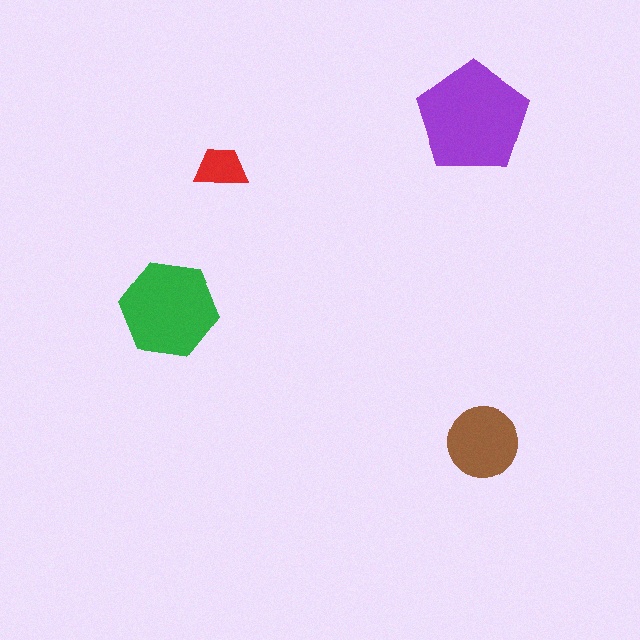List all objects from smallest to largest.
The red trapezoid, the brown circle, the green hexagon, the purple pentagon.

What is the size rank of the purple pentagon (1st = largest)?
1st.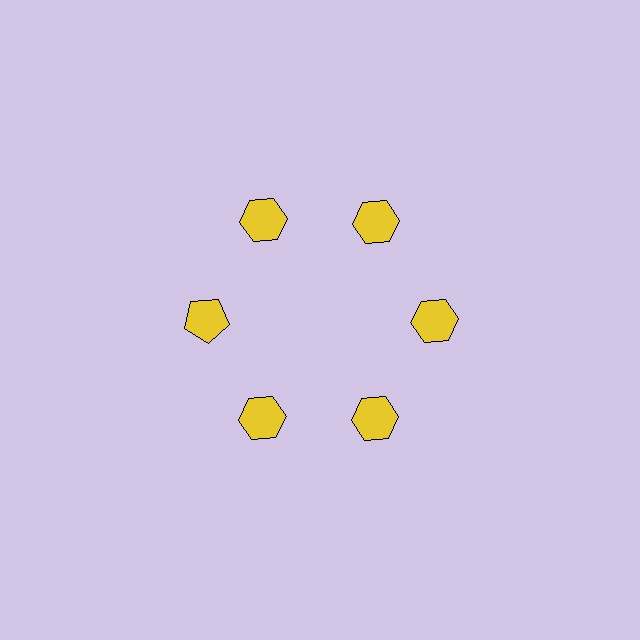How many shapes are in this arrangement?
There are 6 shapes arranged in a ring pattern.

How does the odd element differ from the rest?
It has a different shape: pentagon instead of hexagon.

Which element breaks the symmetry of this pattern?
The yellow pentagon at roughly the 9 o'clock position breaks the symmetry. All other shapes are yellow hexagons.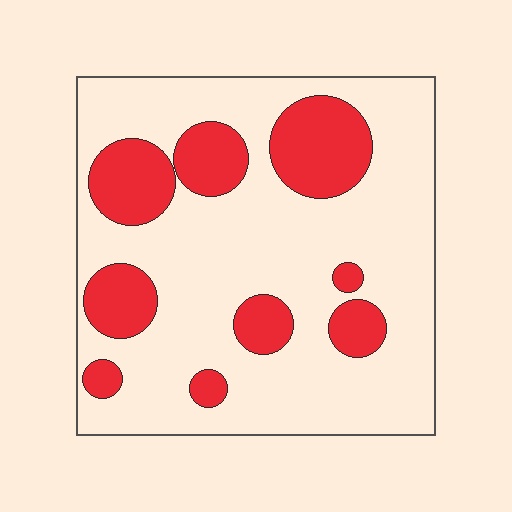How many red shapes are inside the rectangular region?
9.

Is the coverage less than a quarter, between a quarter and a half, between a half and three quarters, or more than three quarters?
Between a quarter and a half.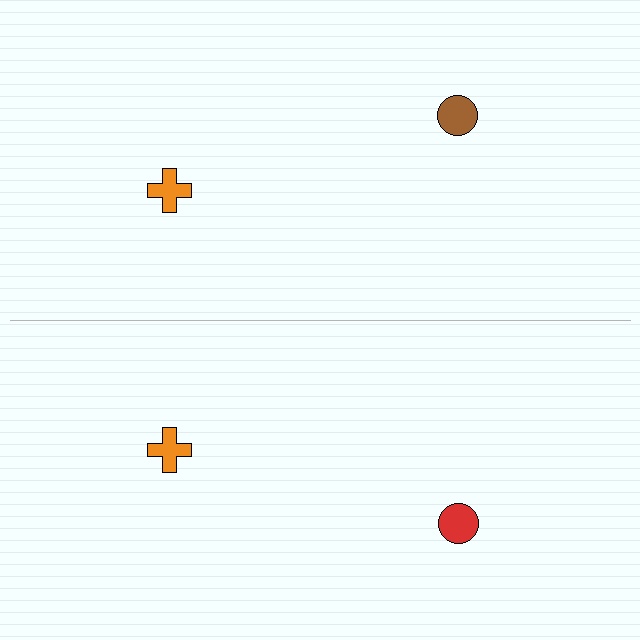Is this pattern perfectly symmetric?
No, the pattern is not perfectly symmetric. The red circle on the bottom side breaks the symmetry — its mirror counterpart is brown.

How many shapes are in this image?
There are 4 shapes in this image.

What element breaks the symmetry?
The red circle on the bottom side breaks the symmetry — its mirror counterpart is brown.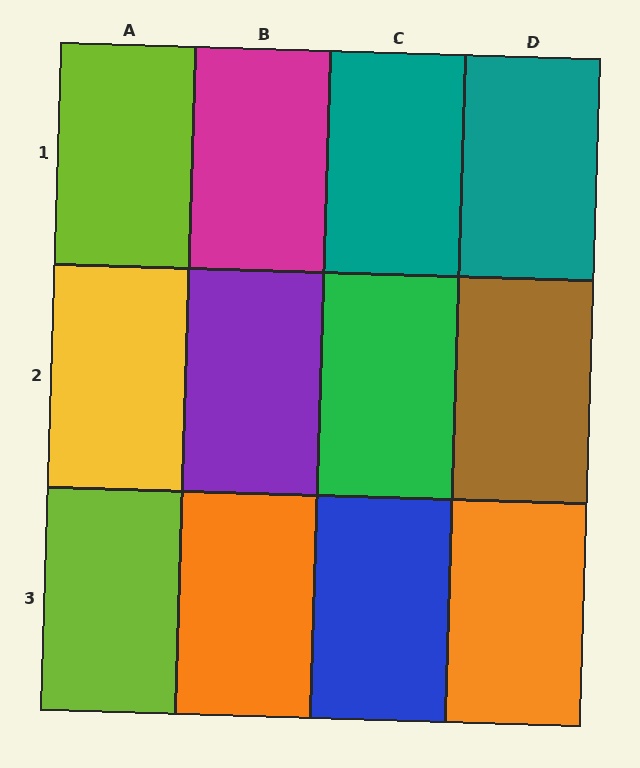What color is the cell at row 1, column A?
Lime.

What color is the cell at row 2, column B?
Purple.